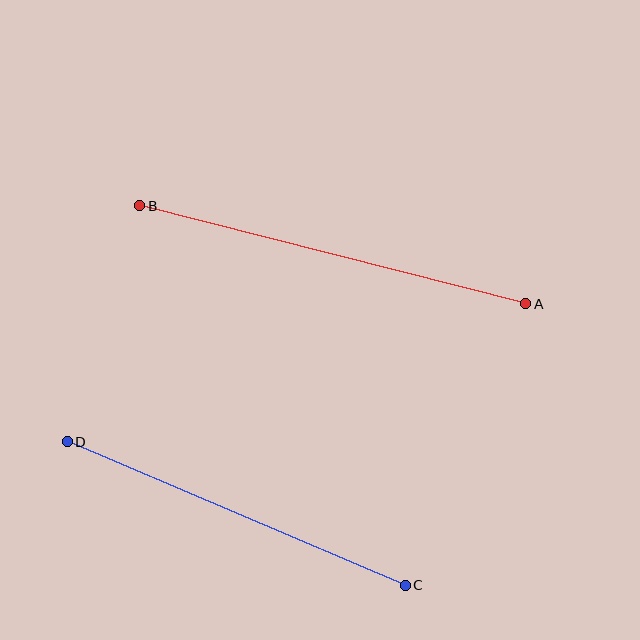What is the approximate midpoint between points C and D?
The midpoint is at approximately (236, 514) pixels.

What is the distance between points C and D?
The distance is approximately 368 pixels.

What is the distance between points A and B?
The distance is approximately 398 pixels.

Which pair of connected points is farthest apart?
Points A and B are farthest apart.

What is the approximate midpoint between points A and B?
The midpoint is at approximately (333, 255) pixels.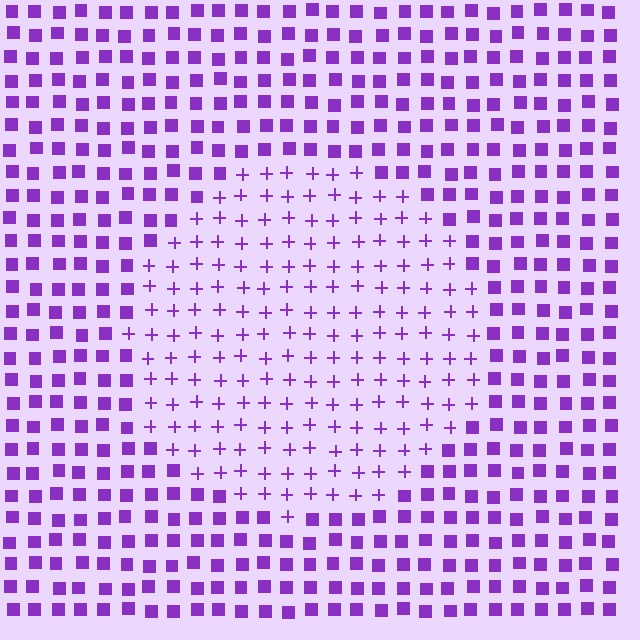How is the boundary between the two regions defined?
The boundary is defined by a change in element shape: plus signs inside vs. squares outside. All elements share the same color and spacing.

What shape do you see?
I see a circle.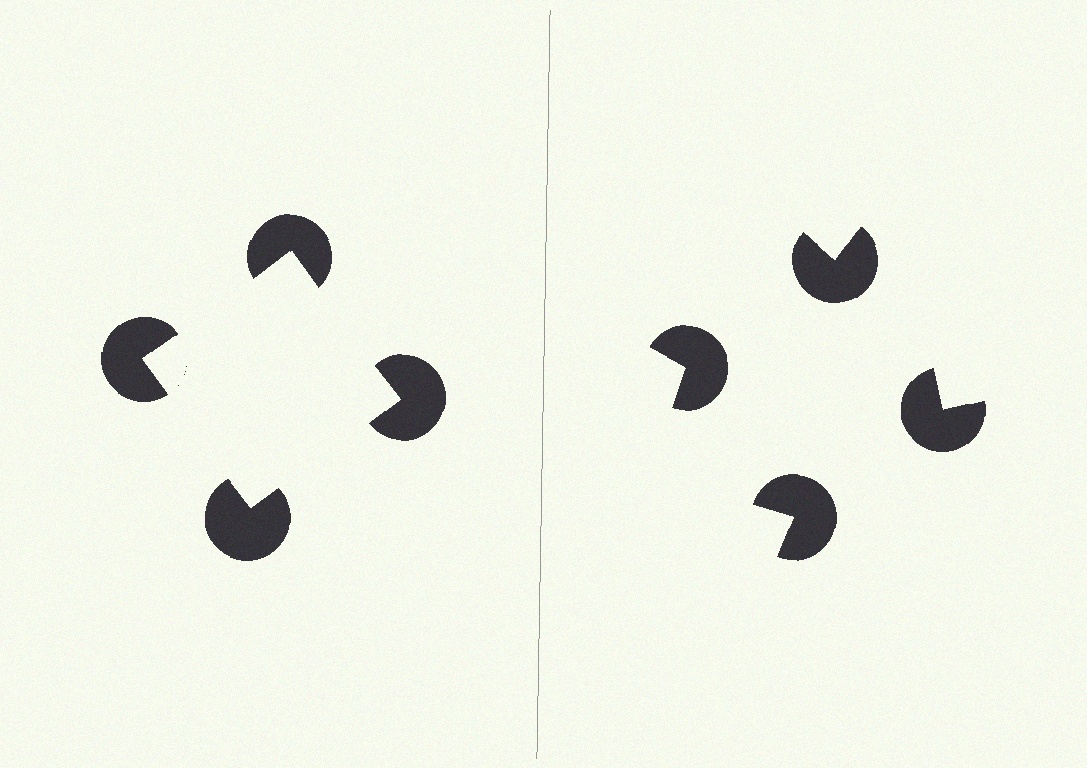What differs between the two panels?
The pac-man discs are positioned identically on both sides; only the wedge orientations differ. On the left they align to a square; on the right they are misaligned.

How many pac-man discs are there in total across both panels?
8 — 4 on each side.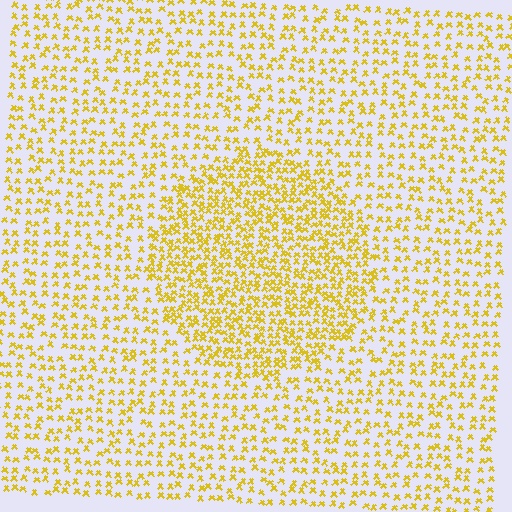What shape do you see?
I see a circle.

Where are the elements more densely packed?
The elements are more densely packed inside the circle boundary.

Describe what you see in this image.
The image contains small yellow elements arranged at two different densities. A circle-shaped region is visible where the elements are more densely packed than the surrounding area.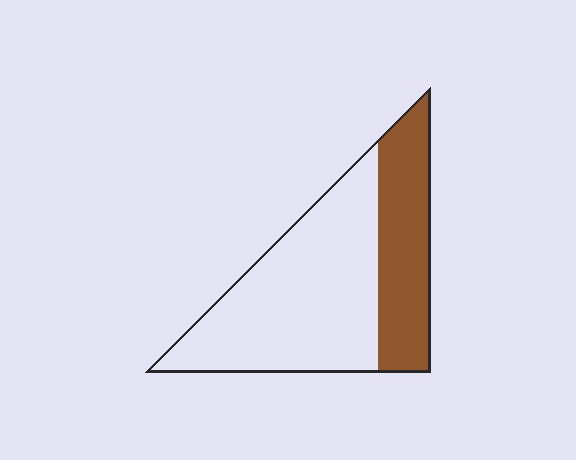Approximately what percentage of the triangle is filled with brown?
Approximately 35%.